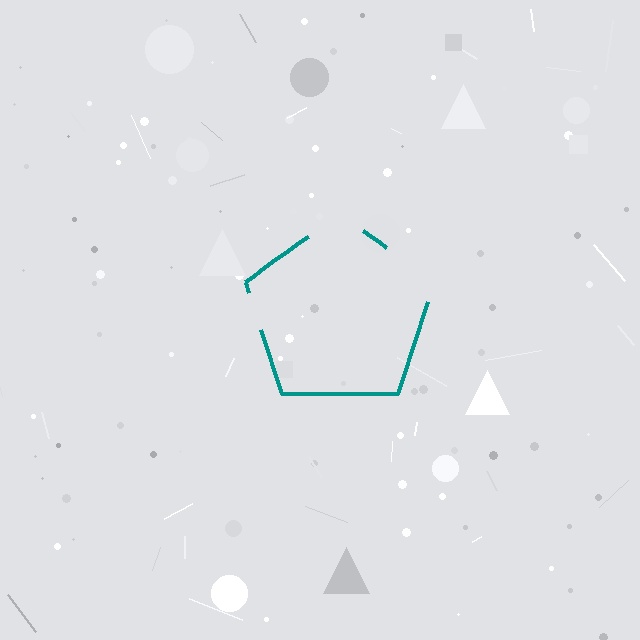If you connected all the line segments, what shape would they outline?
They would outline a pentagon.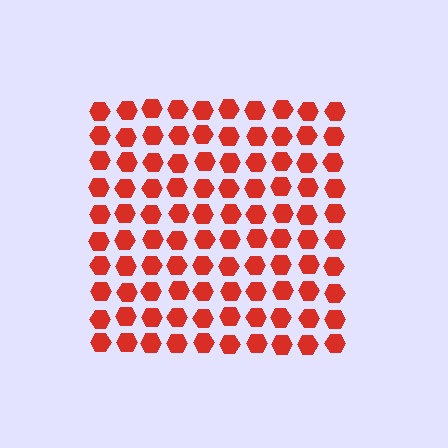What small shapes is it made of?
It is made of small hexagons.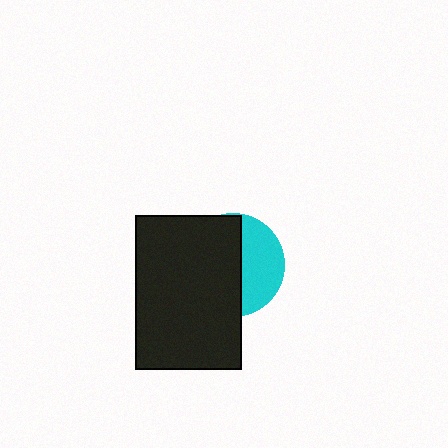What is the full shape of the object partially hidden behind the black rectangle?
The partially hidden object is a cyan circle.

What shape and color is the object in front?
The object in front is a black rectangle.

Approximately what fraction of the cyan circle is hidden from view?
Roughly 60% of the cyan circle is hidden behind the black rectangle.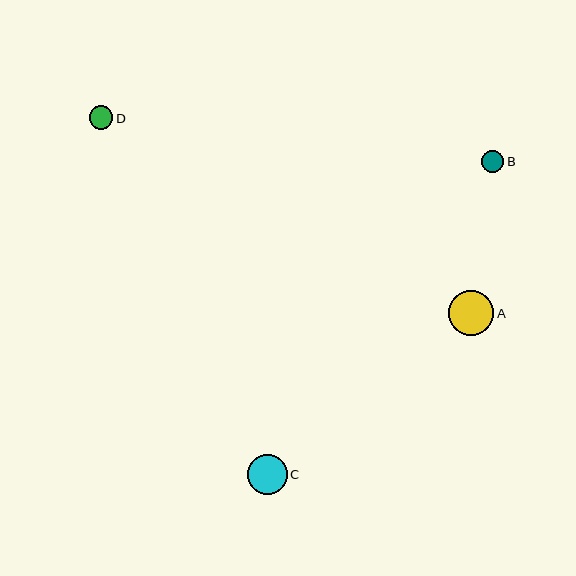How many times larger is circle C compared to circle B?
Circle C is approximately 1.8 times the size of circle B.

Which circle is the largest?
Circle A is the largest with a size of approximately 45 pixels.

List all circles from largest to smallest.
From largest to smallest: A, C, D, B.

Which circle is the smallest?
Circle B is the smallest with a size of approximately 22 pixels.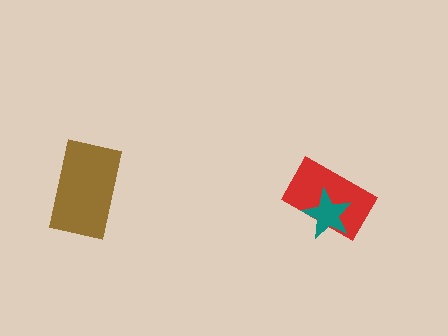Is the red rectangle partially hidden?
Yes, it is partially covered by another shape.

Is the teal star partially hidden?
No, no other shape covers it.